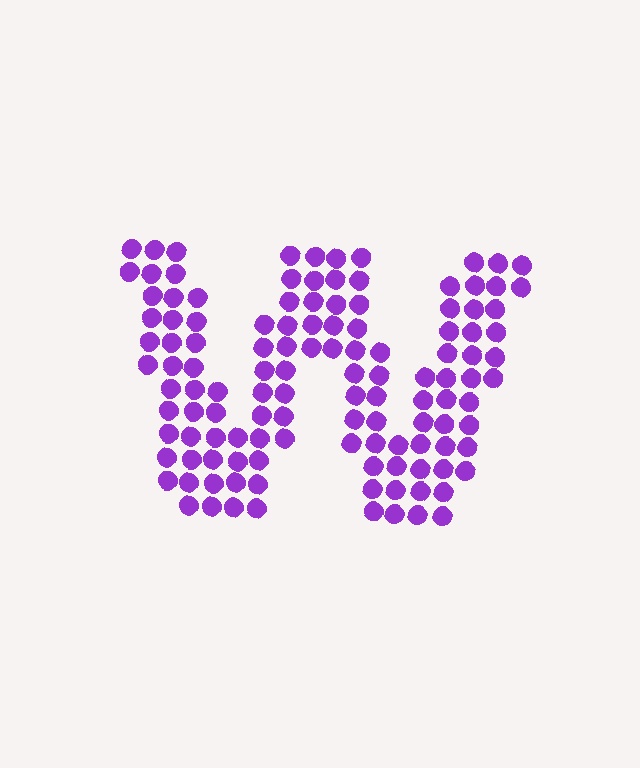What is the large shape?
The large shape is the letter W.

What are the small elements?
The small elements are circles.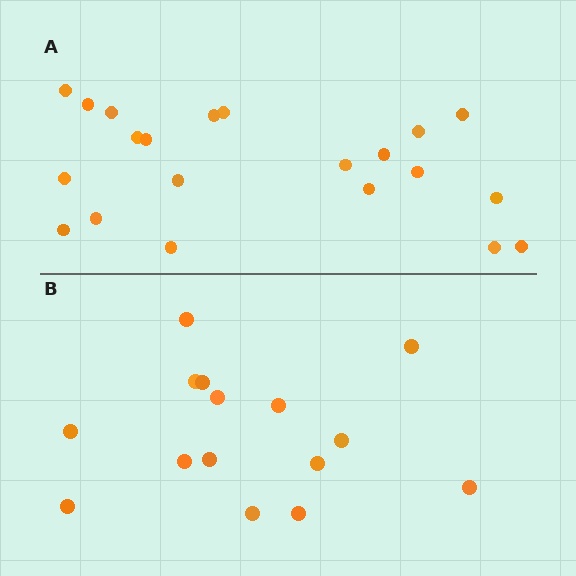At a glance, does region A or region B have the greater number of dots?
Region A (the top region) has more dots.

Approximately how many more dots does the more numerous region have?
Region A has about 6 more dots than region B.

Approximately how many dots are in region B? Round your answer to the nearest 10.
About 20 dots. (The exact count is 15, which rounds to 20.)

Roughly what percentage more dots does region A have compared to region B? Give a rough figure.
About 40% more.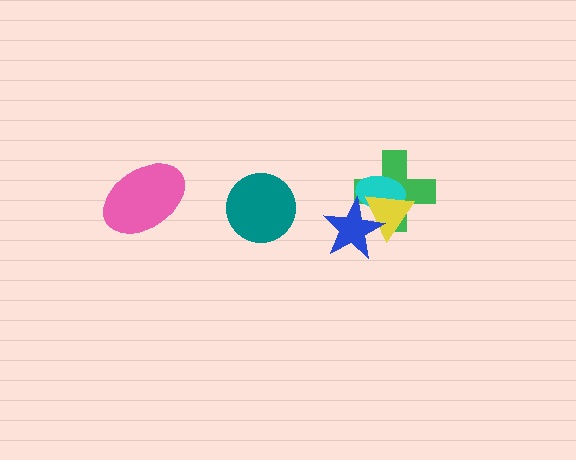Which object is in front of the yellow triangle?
The blue star is in front of the yellow triangle.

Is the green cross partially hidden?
Yes, it is partially covered by another shape.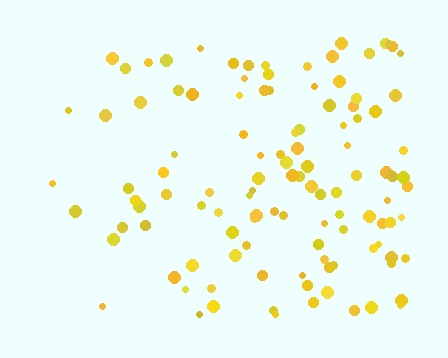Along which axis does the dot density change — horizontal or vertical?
Horizontal.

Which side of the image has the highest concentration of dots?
The right.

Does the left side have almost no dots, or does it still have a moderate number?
Still a moderate number, just noticeably fewer than the right.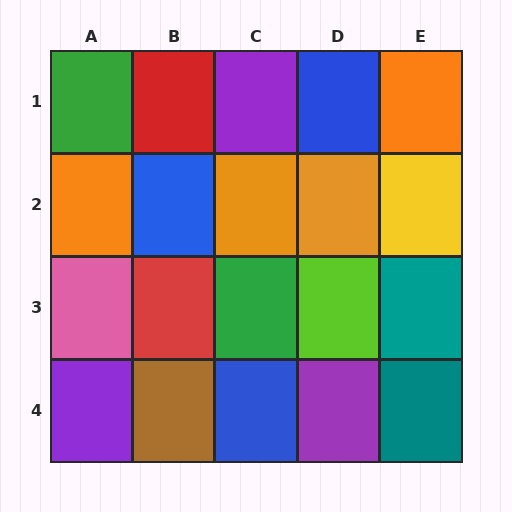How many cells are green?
2 cells are green.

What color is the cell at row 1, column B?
Red.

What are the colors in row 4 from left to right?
Purple, brown, blue, purple, teal.